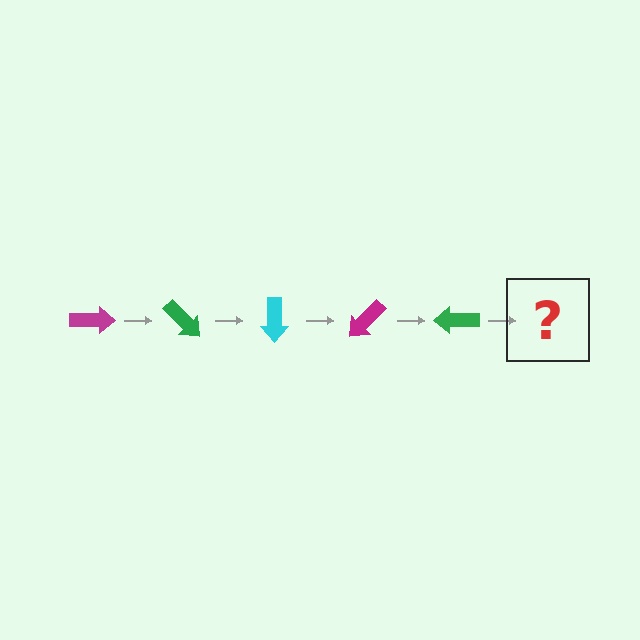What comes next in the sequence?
The next element should be a cyan arrow, rotated 225 degrees from the start.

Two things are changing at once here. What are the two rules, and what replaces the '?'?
The two rules are that it rotates 45 degrees each step and the color cycles through magenta, green, and cyan. The '?' should be a cyan arrow, rotated 225 degrees from the start.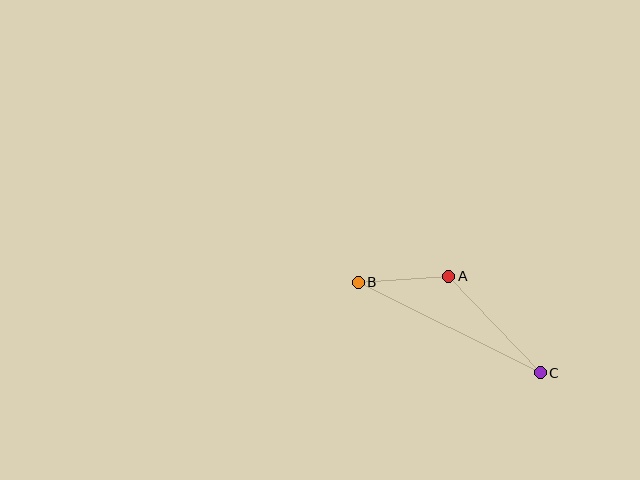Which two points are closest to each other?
Points A and B are closest to each other.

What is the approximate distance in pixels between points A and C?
The distance between A and C is approximately 133 pixels.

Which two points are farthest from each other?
Points B and C are farthest from each other.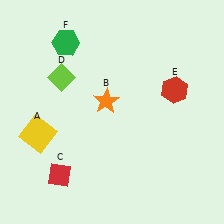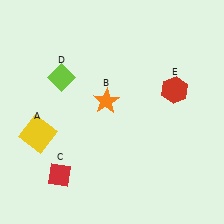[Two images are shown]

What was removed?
The green hexagon (F) was removed in Image 2.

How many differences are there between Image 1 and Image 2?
There is 1 difference between the two images.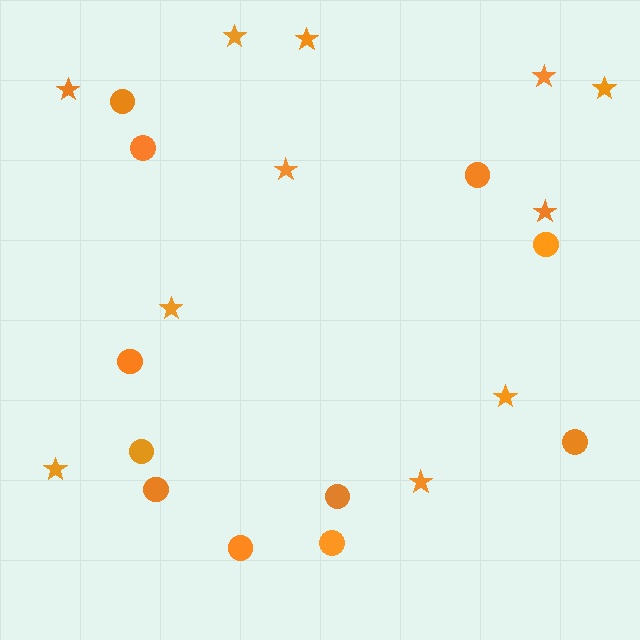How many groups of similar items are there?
There are 2 groups: one group of stars (11) and one group of circles (11).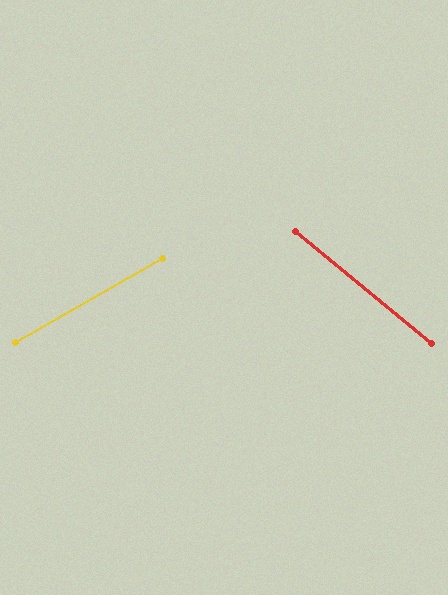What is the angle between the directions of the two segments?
Approximately 69 degrees.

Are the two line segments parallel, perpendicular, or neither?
Neither parallel nor perpendicular — they differ by about 69°.